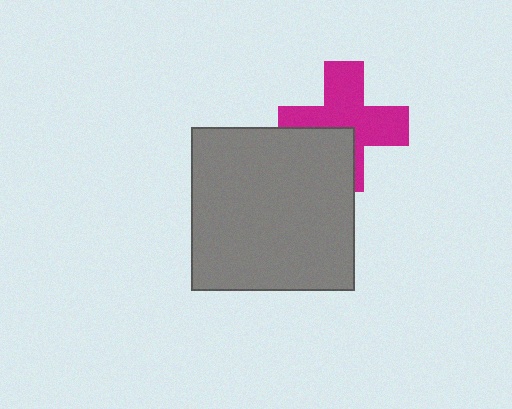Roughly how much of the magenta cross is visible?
Most of it is visible (roughly 68%).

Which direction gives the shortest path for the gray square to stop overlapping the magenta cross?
Moving toward the lower-left gives the shortest separation.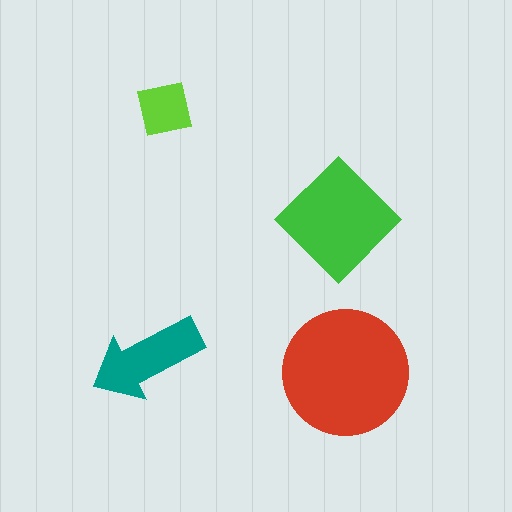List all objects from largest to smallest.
The red circle, the green diamond, the teal arrow, the lime square.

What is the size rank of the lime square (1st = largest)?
4th.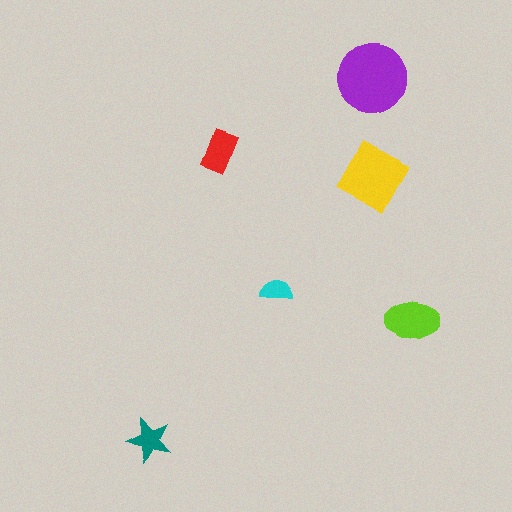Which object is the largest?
The purple circle.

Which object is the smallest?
The cyan semicircle.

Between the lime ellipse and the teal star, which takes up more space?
The lime ellipse.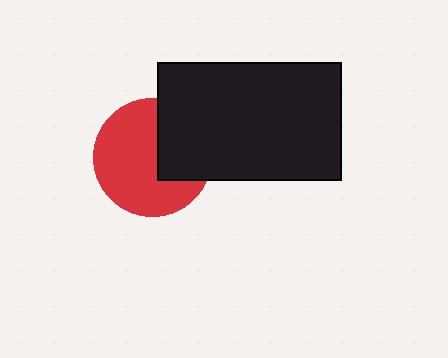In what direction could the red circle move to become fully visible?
The red circle could move left. That would shift it out from behind the black rectangle entirely.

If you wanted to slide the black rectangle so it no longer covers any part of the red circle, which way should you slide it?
Slide it right — that is the most direct way to separate the two shapes.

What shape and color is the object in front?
The object in front is a black rectangle.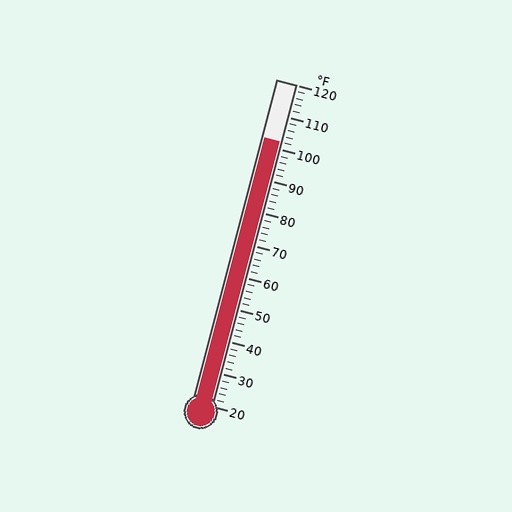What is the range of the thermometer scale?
The thermometer scale ranges from 20°F to 120°F.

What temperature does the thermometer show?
The thermometer shows approximately 102°F.